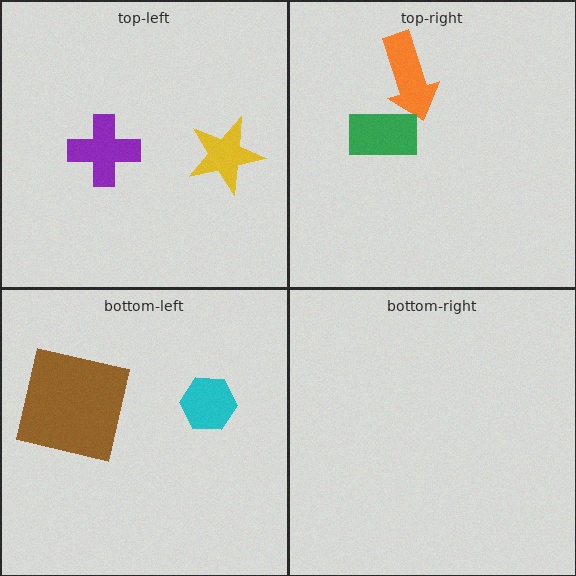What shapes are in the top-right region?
The orange arrow, the green rectangle.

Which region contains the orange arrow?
The top-right region.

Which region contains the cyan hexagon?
The bottom-left region.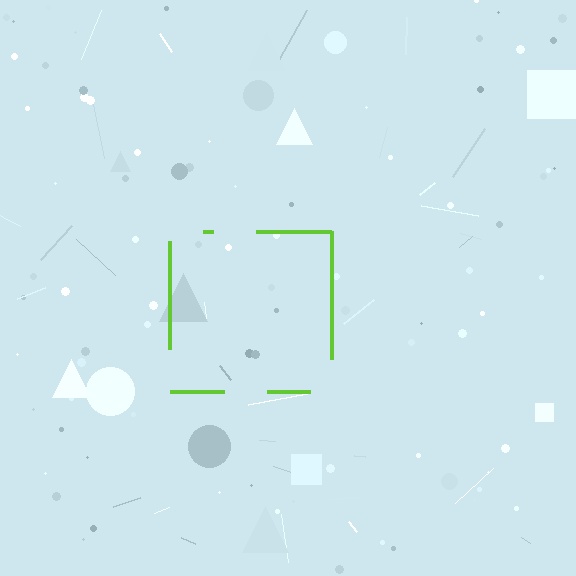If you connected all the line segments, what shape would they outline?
They would outline a square.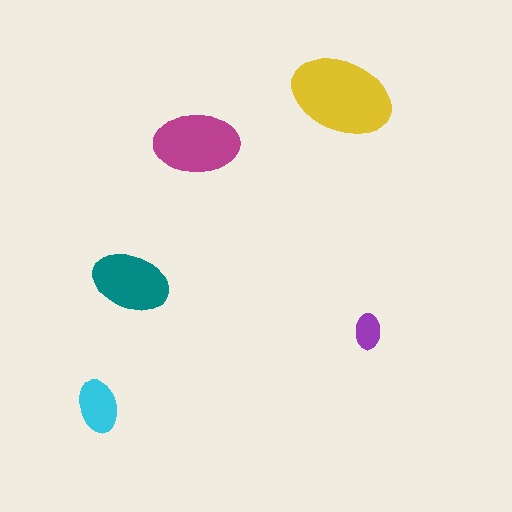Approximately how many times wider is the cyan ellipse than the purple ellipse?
About 1.5 times wider.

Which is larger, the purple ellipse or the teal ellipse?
The teal one.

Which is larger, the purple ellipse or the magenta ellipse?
The magenta one.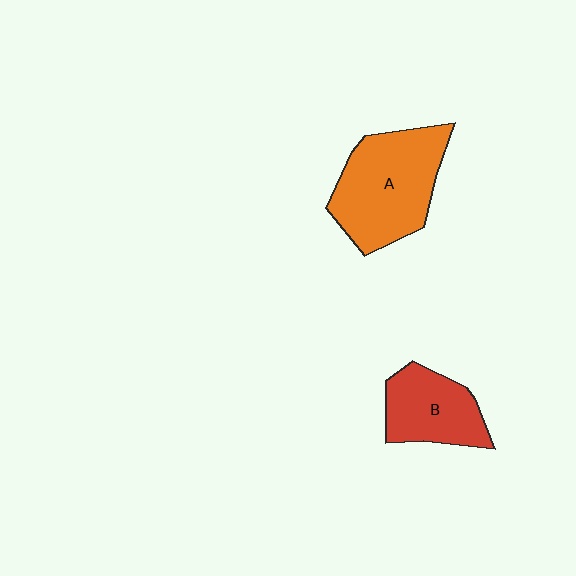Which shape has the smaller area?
Shape B (red).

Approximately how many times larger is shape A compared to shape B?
Approximately 1.6 times.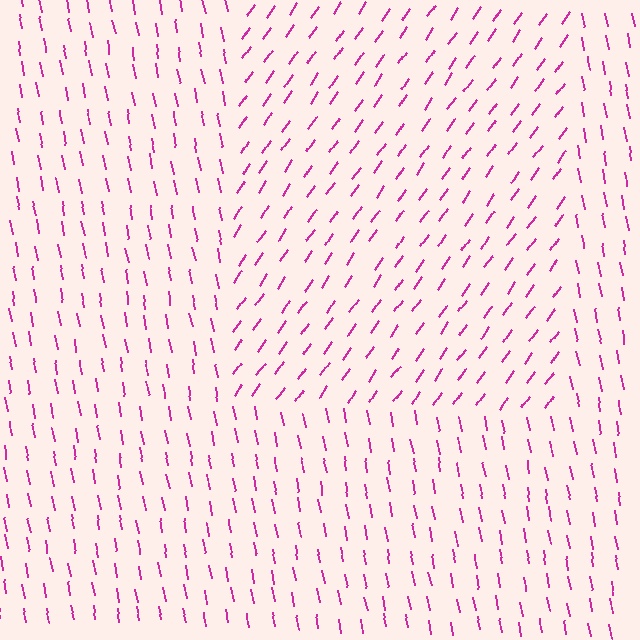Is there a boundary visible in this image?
Yes, there is a texture boundary formed by a change in line orientation.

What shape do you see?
I see a rectangle.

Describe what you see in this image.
The image is filled with small magenta line segments. A rectangle region in the image has lines oriented differently from the surrounding lines, creating a visible texture boundary.